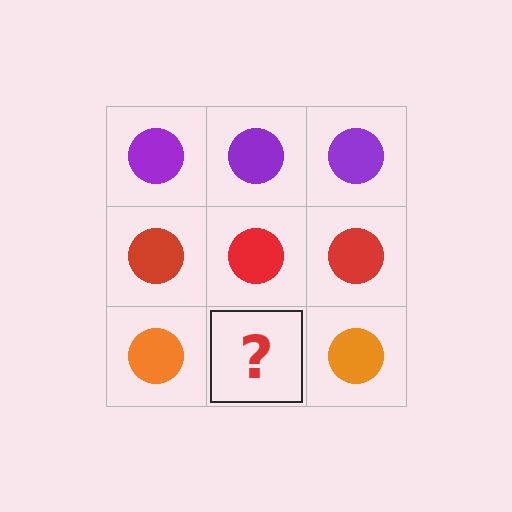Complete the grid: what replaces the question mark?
The question mark should be replaced with an orange circle.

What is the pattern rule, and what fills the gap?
The rule is that each row has a consistent color. The gap should be filled with an orange circle.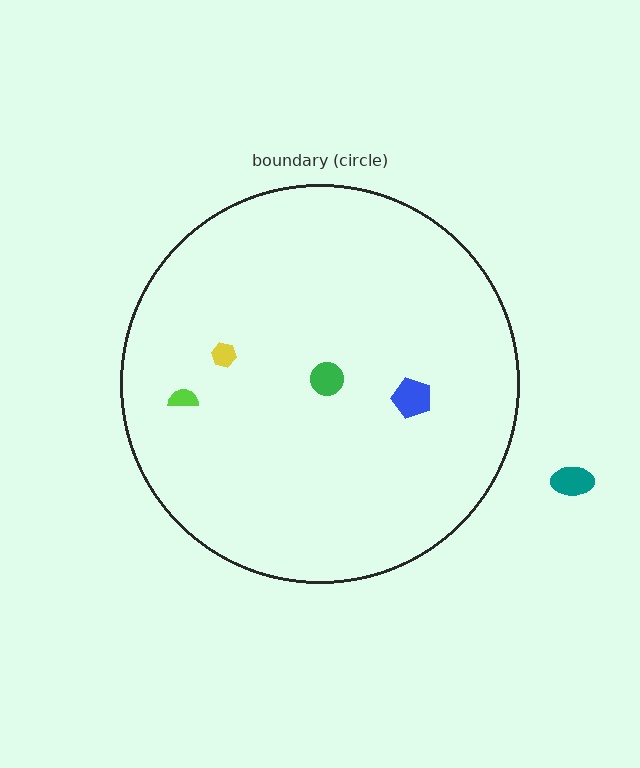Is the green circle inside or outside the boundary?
Inside.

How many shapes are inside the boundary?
4 inside, 1 outside.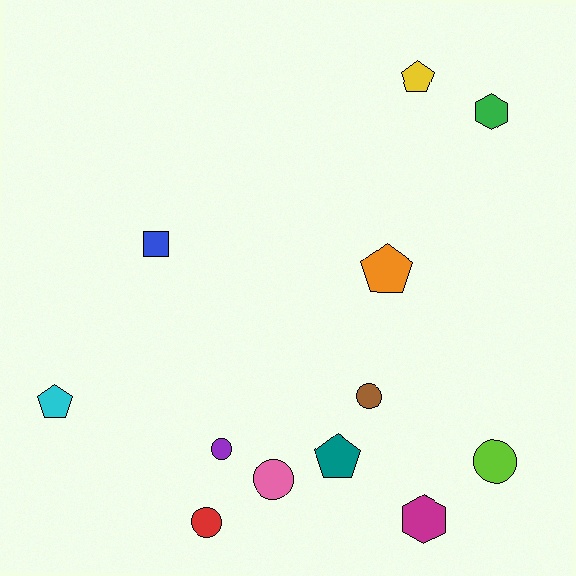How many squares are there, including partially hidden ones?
There is 1 square.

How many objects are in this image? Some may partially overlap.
There are 12 objects.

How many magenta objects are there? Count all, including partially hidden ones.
There is 1 magenta object.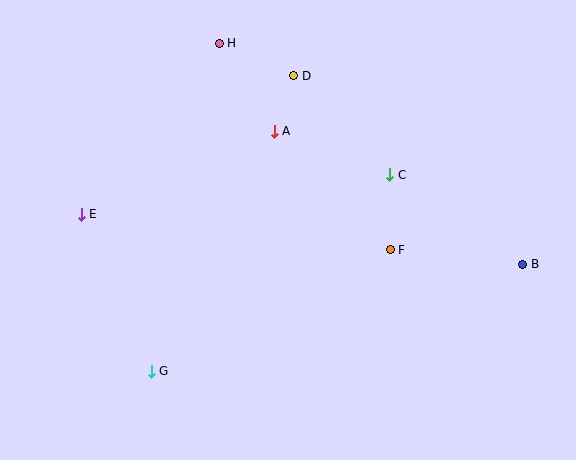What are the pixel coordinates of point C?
Point C is at (390, 175).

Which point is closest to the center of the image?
Point A at (274, 131) is closest to the center.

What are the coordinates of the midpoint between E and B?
The midpoint between E and B is at (302, 239).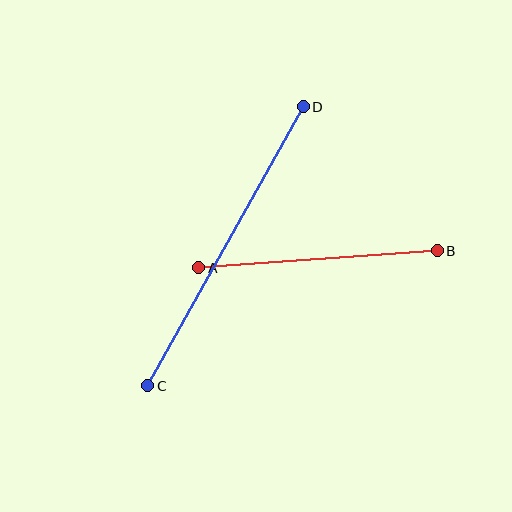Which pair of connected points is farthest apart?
Points C and D are farthest apart.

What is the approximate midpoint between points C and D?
The midpoint is at approximately (226, 246) pixels.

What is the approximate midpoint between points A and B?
The midpoint is at approximately (318, 259) pixels.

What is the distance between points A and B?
The distance is approximately 239 pixels.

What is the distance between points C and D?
The distance is approximately 319 pixels.